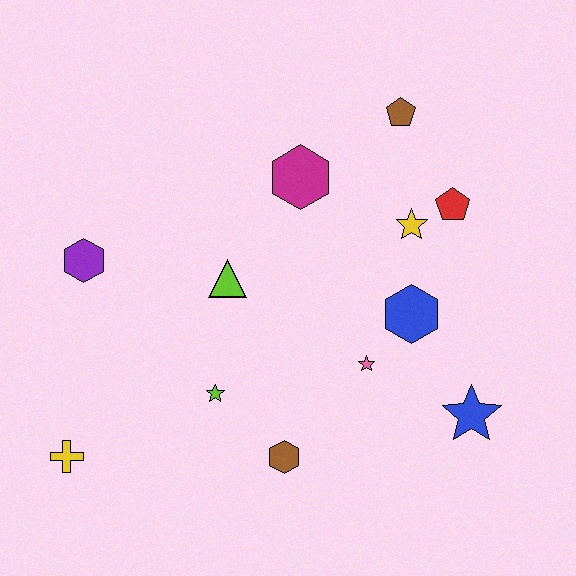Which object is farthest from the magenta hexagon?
The yellow cross is farthest from the magenta hexagon.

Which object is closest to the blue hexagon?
The pink star is closest to the blue hexagon.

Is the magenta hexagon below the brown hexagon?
No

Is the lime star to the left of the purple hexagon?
No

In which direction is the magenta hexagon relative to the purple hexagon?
The magenta hexagon is to the right of the purple hexagon.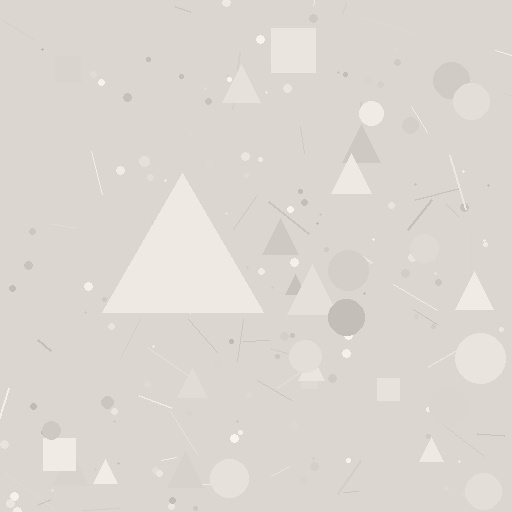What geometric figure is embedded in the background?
A triangle is embedded in the background.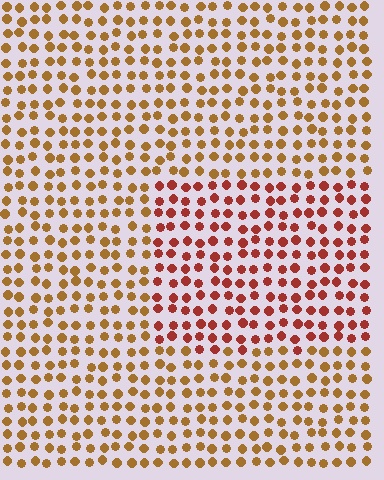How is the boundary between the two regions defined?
The boundary is defined purely by a slight shift in hue (about 33 degrees). Spacing, size, and orientation are identical on both sides.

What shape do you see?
I see a rectangle.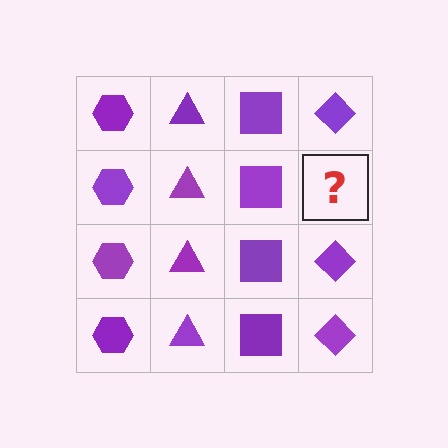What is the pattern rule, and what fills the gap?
The rule is that each column has a consistent shape. The gap should be filled with a purple diamond.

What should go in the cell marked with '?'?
The missing cell should contain a purple diamond.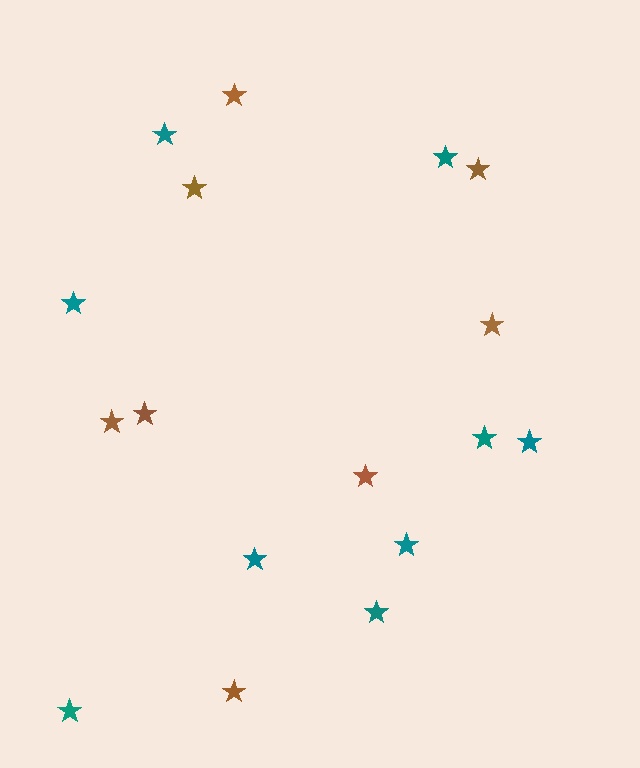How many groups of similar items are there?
There are 2 groups: one group of brown stars (8) and one group of teal stars (9).